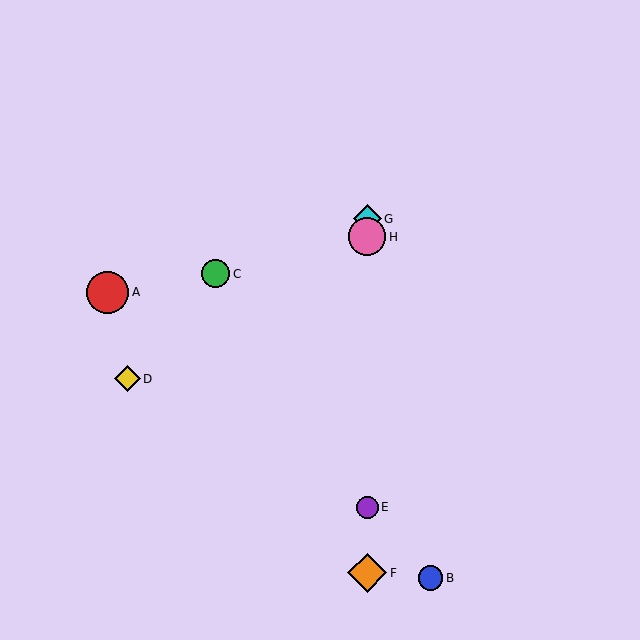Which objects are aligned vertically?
Objects E, F, G, H are aligned vertically.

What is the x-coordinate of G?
Object G is at x≈367.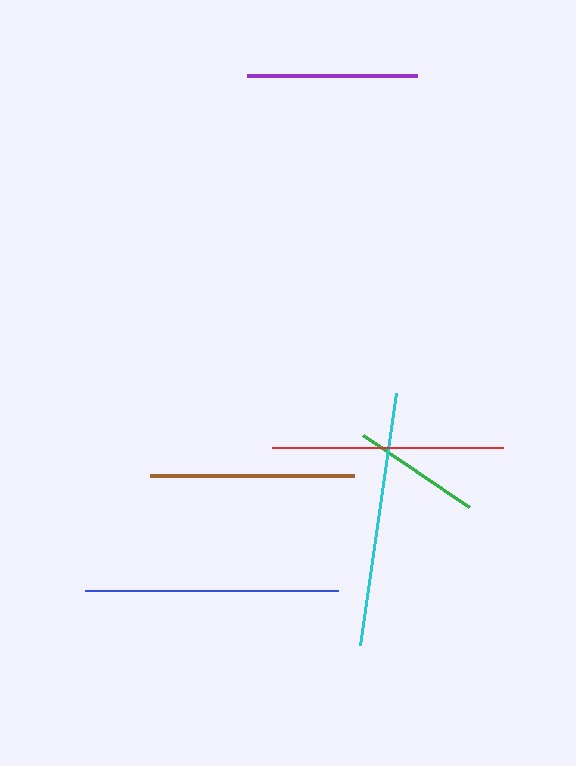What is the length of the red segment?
The red segment is approximately 231 pixels long.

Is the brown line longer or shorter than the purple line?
The brown line is longer than the purple line.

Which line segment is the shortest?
The green line is the shortest at approximately 128 pixels.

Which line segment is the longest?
The cyan line is the longest at approximately 255 pixels.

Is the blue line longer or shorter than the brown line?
The blue line is longer than the brown line.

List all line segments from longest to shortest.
From longest to shortest: cyan, blue, red, brown, purple, green.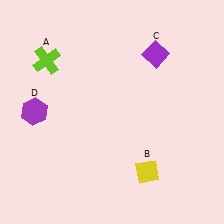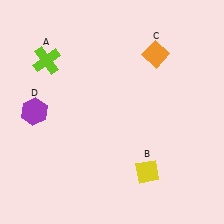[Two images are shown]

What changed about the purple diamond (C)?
In Image 1, C is purple. In Image 2, it changed to orange.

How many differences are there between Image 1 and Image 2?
There is 1 difference between the two images.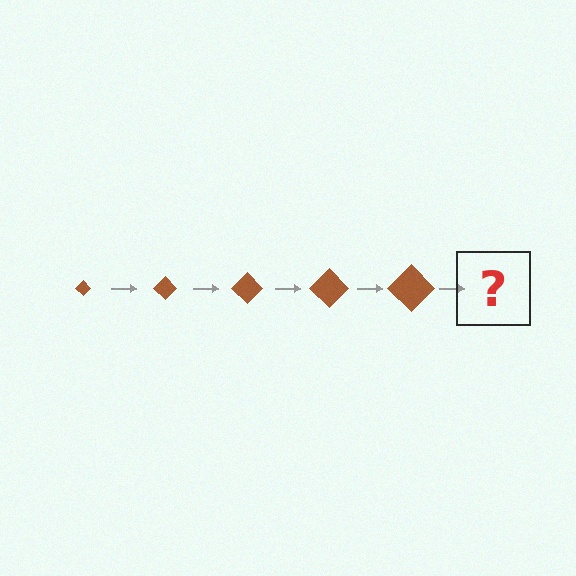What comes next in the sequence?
The next element should be a brown diamond, larger than the previous one.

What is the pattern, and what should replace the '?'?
The pattern is that the diamond gets progressively larger each step. The '?' should be a brown diamond, larger than the previous one.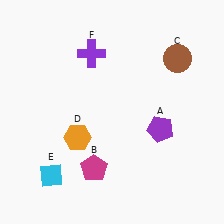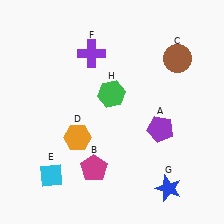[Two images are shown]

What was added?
A blue star (G), a green hexagon (H) were added in Image 2.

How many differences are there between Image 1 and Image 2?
There are 2 differences between the two images.